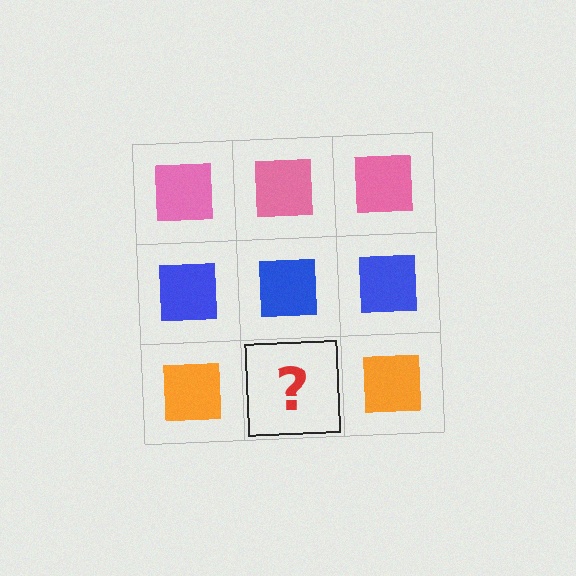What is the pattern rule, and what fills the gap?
The rule is that each row has a consistent color. The gap should be filled with an orange square.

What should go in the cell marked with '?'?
The missing cell should contain an orange square.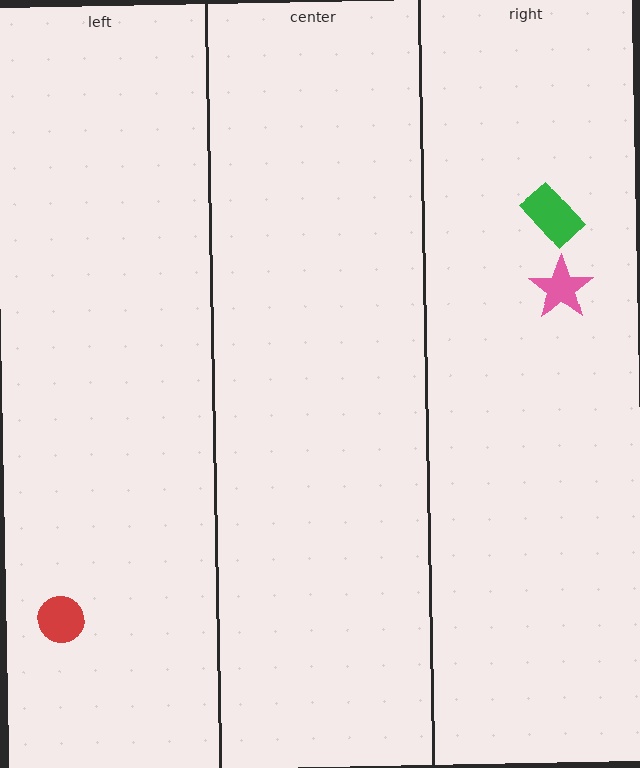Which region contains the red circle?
The left region.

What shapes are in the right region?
The green rectangle, the pink star.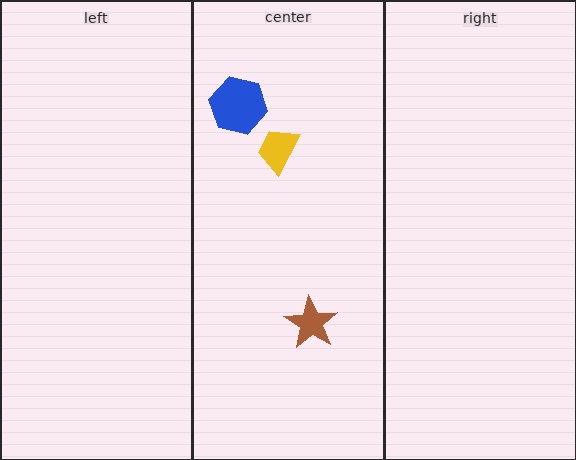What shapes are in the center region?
The blue hexagon, the brown star, the yellow trapezoid.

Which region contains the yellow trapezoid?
The center region.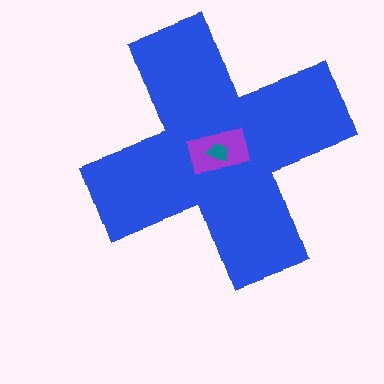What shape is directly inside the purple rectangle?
The teal trapezoid.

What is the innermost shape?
The teal trapezoid.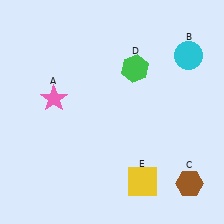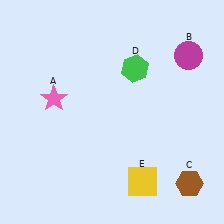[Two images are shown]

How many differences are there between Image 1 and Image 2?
There is 1 difference between the two images.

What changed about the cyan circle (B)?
In Image 1, B is cyan. In Image 2, it changed to magenta.